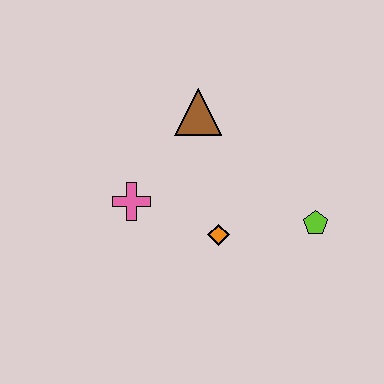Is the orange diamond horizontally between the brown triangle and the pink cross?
No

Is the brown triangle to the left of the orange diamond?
Yes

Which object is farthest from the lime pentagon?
The pink cross is farthest from the lime pentagon.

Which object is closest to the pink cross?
The orange diamond is closest to the pink cross.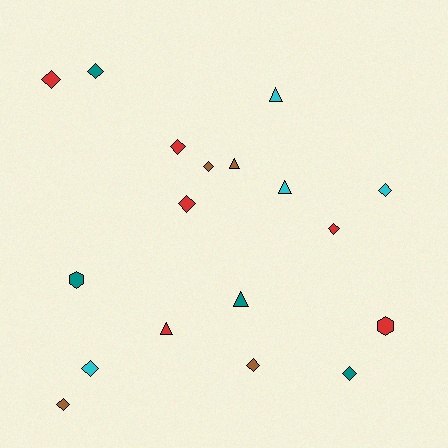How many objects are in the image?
There are 18 objects.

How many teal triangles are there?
There is 1 teal triangle.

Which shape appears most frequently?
Diamond, with 11 objects.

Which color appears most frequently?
Red, with 6 objects.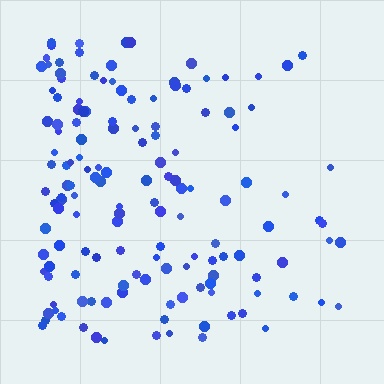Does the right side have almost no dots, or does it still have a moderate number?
Still a moderate number, just noticeably fewer than the left.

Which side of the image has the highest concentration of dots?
The left.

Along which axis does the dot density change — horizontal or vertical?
Horizontal.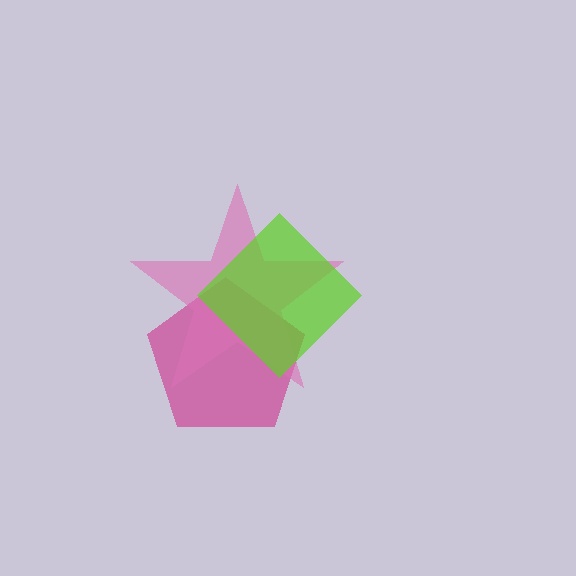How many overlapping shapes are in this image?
There are 3 overlapping shapes in the image.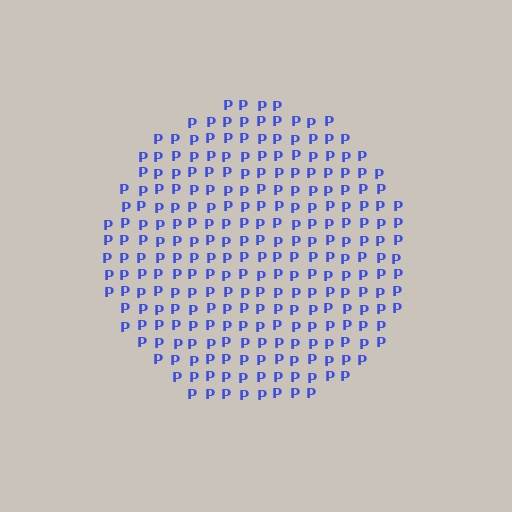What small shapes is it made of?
It is made of small letter P's.